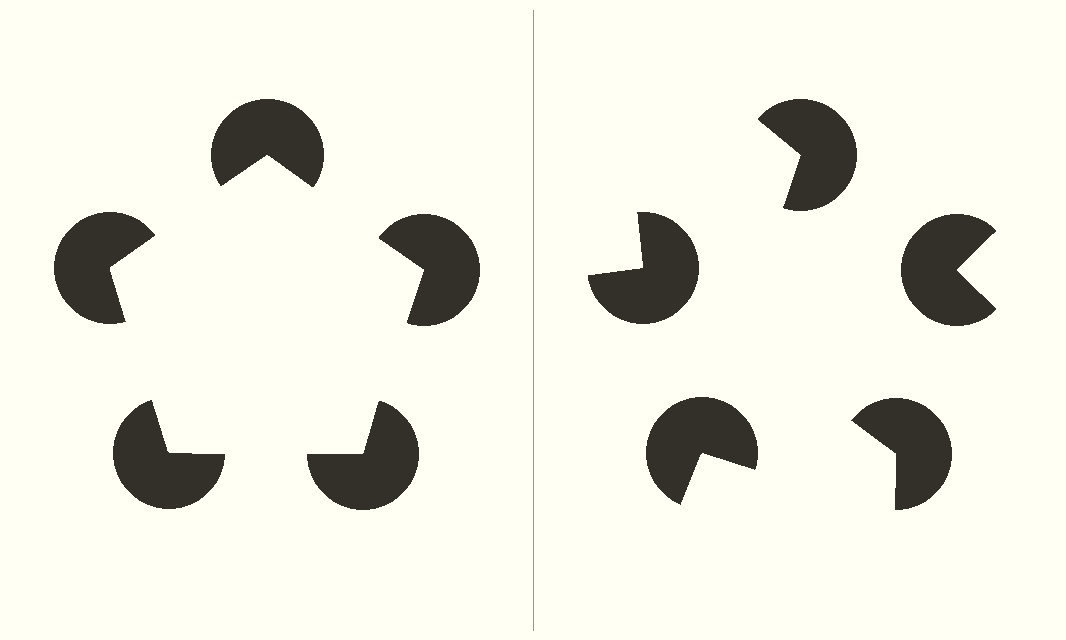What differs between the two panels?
The pac-man discs are positioned identically on both sides; only the wedge orientations differ. On the left they align to a pentagon; on the right they are misaligned.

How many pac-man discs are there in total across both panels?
10 — 5 on each side.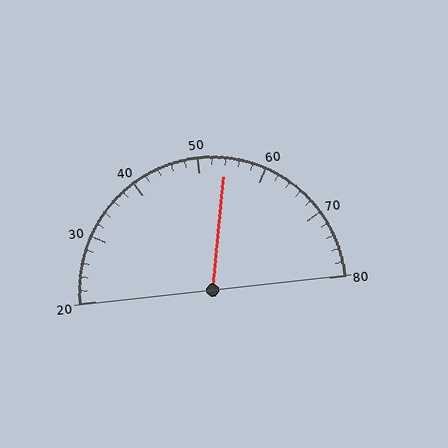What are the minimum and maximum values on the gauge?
The gauge ranges from 20 to 80.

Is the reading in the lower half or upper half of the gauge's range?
The reading is in the upper half of the range (20 to 80).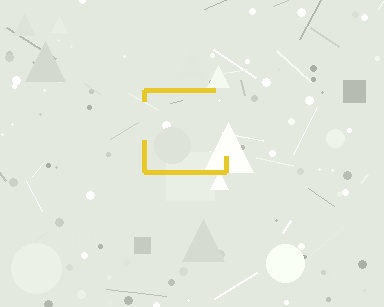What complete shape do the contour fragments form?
The contour fragments form a square.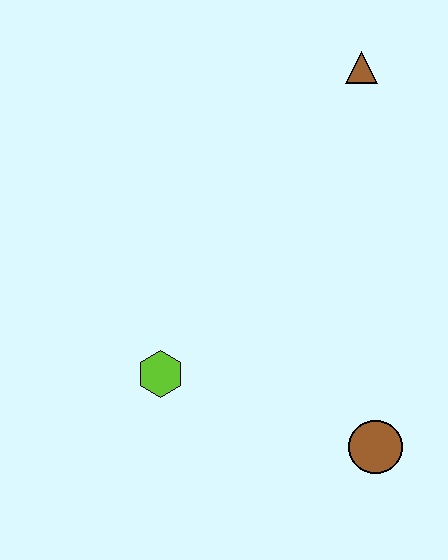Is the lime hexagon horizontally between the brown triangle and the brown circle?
No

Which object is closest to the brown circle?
The lime hexagon is closest to the brown circle.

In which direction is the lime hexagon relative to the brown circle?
The lime hexagon is to the left of the brown circle.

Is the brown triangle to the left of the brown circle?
Yes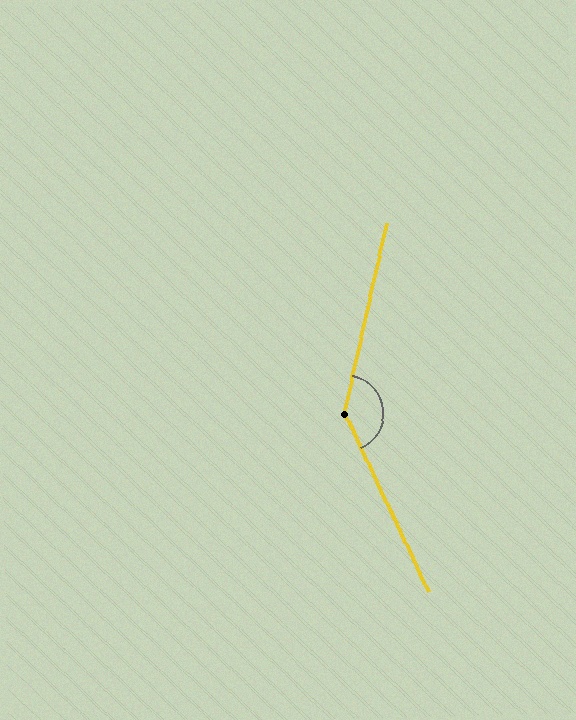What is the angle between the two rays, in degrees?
Approximately 143 degrees.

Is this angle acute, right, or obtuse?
It is obtuse.